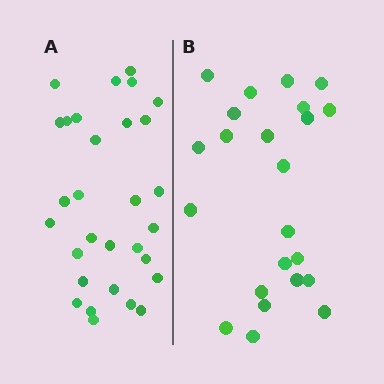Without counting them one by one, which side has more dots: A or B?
Region A (the left region) has more dots.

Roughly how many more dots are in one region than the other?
Region A has roughly 8 or so more dots than region B.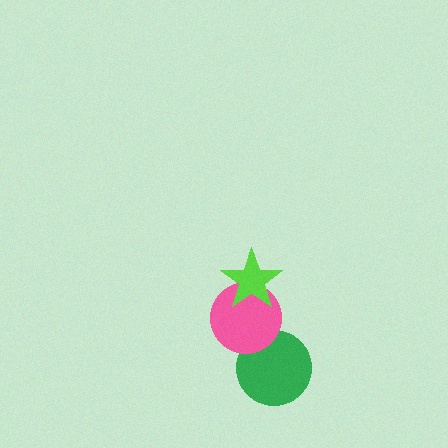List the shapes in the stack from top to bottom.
From top to bottom: the lime star, the pink circle, the green circle.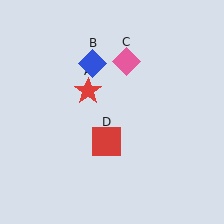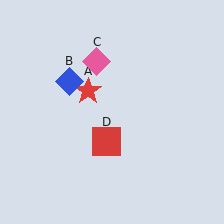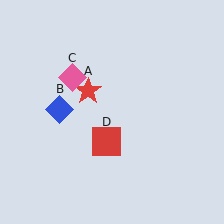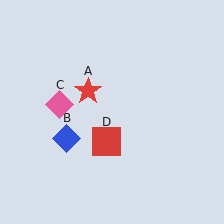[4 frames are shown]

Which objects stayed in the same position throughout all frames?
Red star (object A) and red square (object D) remained stationary.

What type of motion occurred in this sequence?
The blue diamond (object B), pink diamond (object C) rotated counterclockwise around the center of the scene.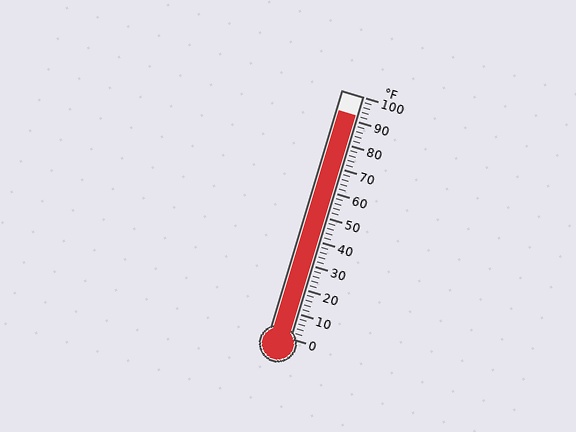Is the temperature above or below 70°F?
The temperature is above 70°F.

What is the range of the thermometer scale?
The thermometer scale ranges from 0°F to 100°F.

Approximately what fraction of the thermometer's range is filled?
The thermometer is filled to approximately 90% of its range.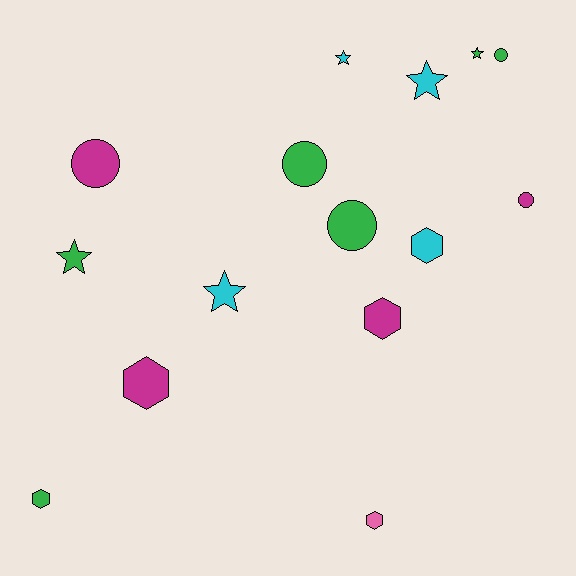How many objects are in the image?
There are 15 objects.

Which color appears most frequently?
Green, with 6 objects.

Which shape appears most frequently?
Hexagon, with 5 objects.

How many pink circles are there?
There are no pink circles.